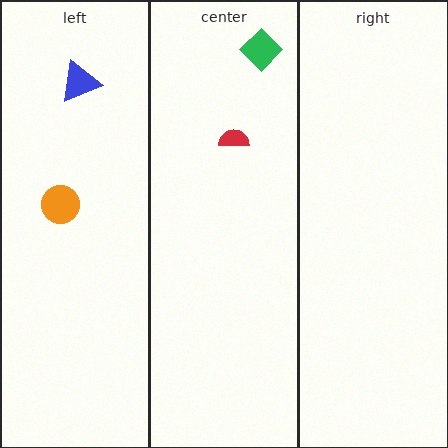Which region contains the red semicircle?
The center region.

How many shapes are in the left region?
2.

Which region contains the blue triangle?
The left region.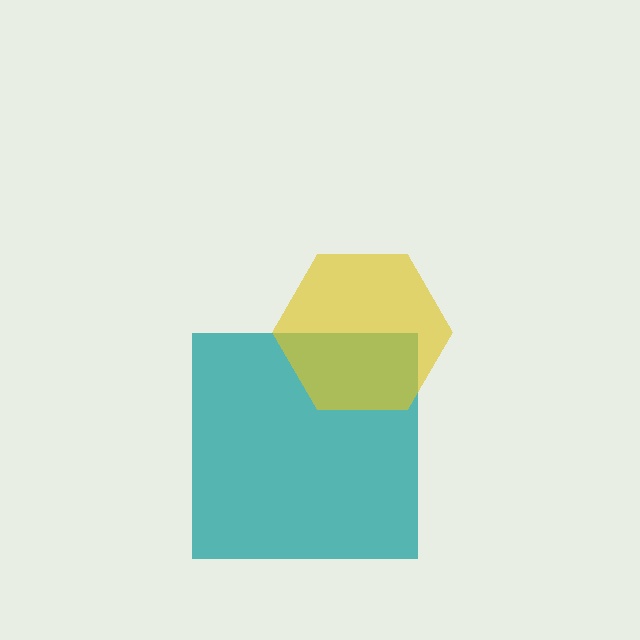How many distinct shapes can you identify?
There are 2 distinct shapes: a teal square, a yellow hexagon.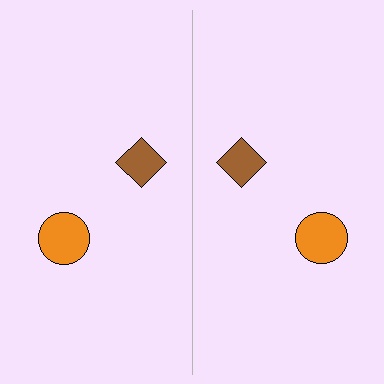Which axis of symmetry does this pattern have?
The pattern has a vertical axis of symmetry running through the center of the image.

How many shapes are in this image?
There are 4 shapes in this image.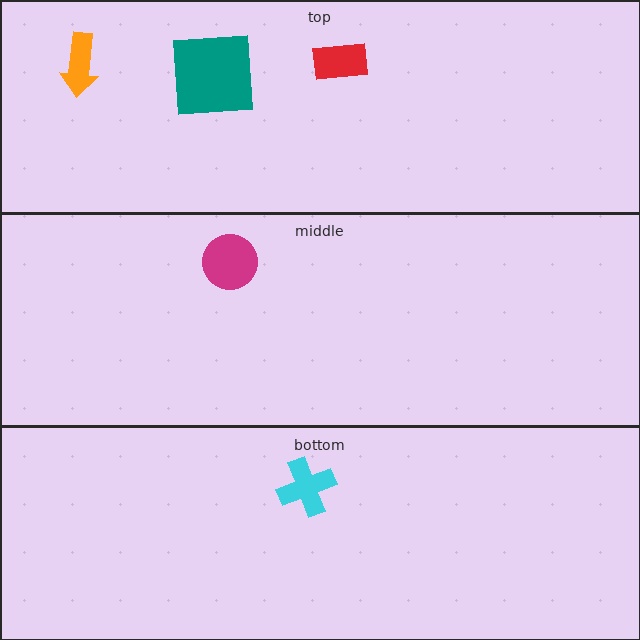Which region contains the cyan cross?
The bottom region.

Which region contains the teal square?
The top region.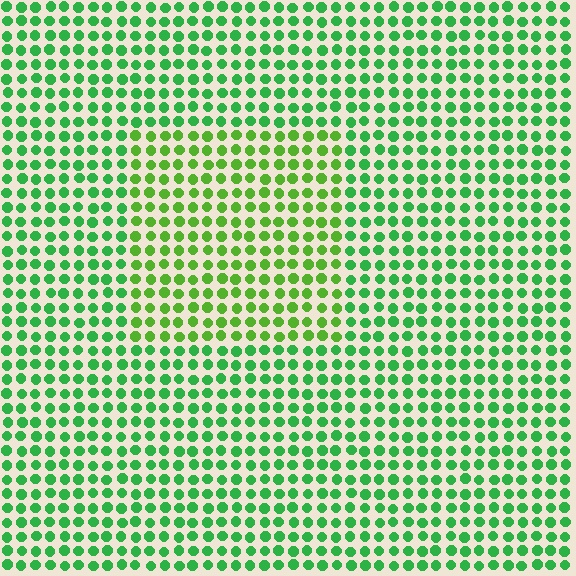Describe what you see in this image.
The image is filled with small green elements in a uniform arrangement. A rectangle-shaped region is visible where the elements are tinted to a slightly different hue, forming a subtle color boundary.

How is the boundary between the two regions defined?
The boundary is defined purely by a slight shift in hue (about 28 degrees). Spacing, size, and orientation are identical on both sides.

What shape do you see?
I see a rectangle.